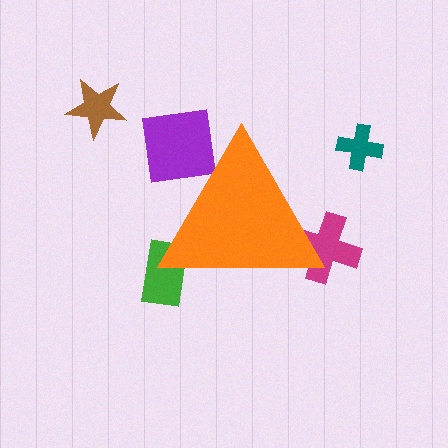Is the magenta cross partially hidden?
Yes, the magenta cross is partially hidden behind the orange triangle.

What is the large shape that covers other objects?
An orange triangle.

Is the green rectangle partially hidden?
Yes, the green rectangle is partially hidden behind the orange triangle.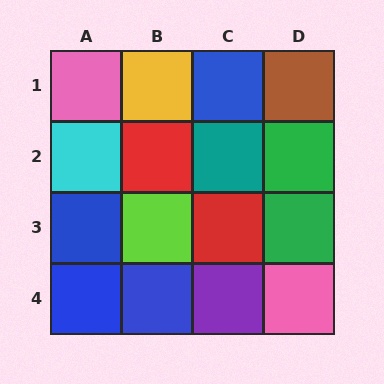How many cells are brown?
1 cell is brown.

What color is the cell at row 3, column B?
Lime.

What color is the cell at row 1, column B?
Yellow.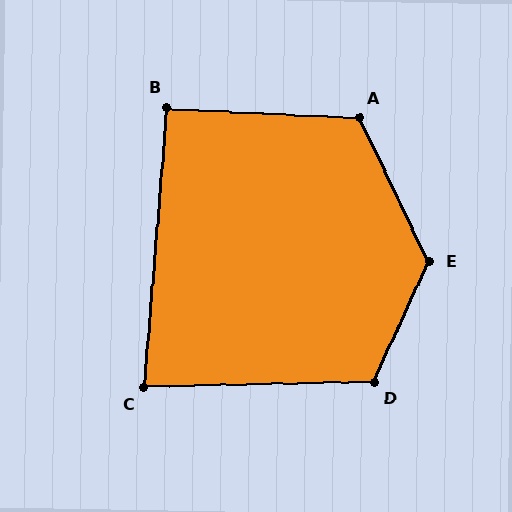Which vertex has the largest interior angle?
E, at approximately 130 degrees.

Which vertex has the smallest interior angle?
C, at approximately 84 degrees.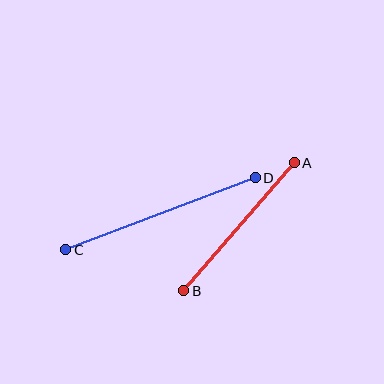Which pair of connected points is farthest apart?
Points C and D are farthest apart.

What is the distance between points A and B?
The distance is approximately 169 pixels.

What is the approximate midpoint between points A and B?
The midpoint is at approximately (239, 227) pixels.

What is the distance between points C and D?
The distance is approximately 202 pixels.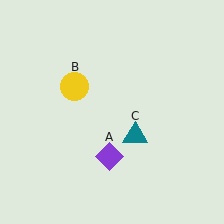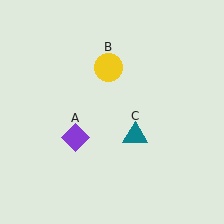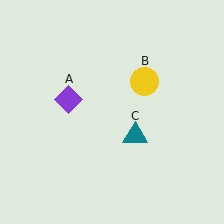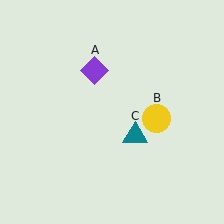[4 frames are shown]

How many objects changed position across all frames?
2 objects changed position: purple diamond (object A), yellow circle (object B).